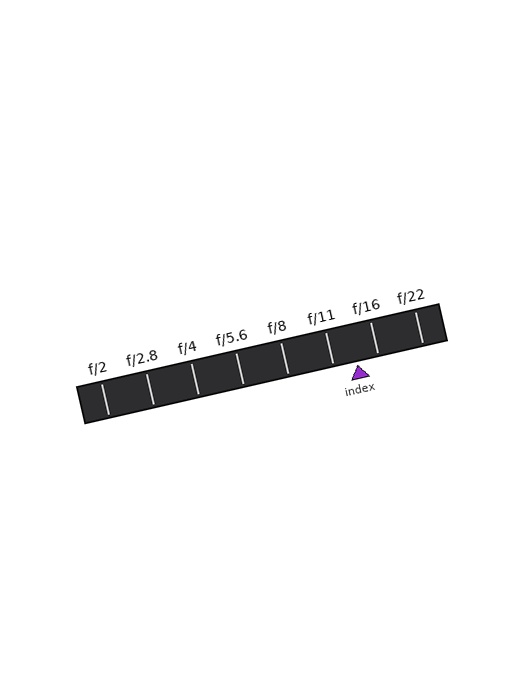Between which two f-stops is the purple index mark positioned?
The index mark is between f/11 and f/16.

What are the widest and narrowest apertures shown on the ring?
The widest aperture shown is f/2 and the narrowest is f/22.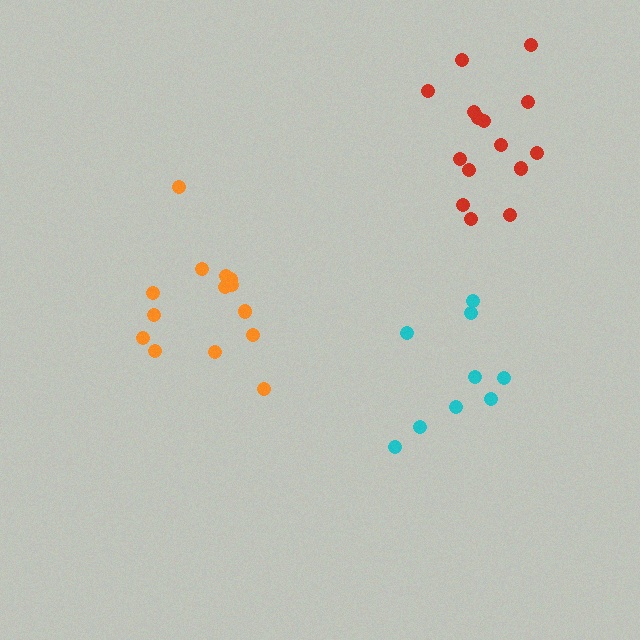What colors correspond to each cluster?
The clusters are colored: red, cyan, orange.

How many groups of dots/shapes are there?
There are 3 groups.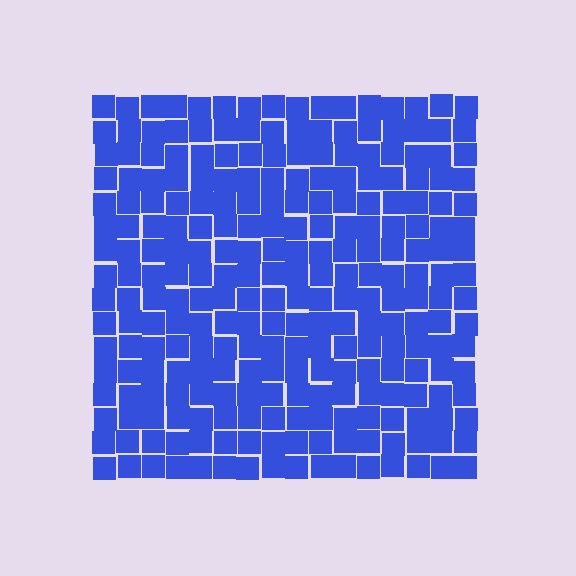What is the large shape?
The large shape is a square.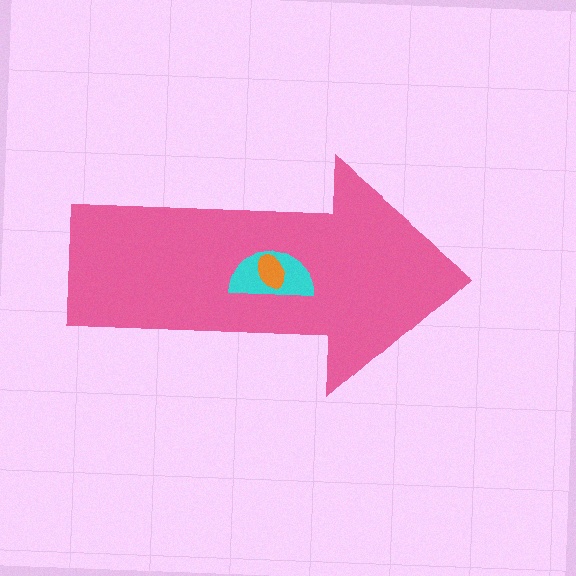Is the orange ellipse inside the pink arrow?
Yes.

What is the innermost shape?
The orange ellipse.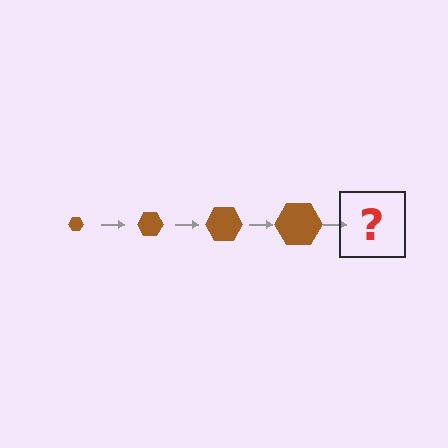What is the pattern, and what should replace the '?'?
The pattern is that the hexagon gets progressively larger each step. The '?' should be a brown hexagon, larger than the previous one.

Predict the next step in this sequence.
The next step is a brown hexagon, larger than the previous one.